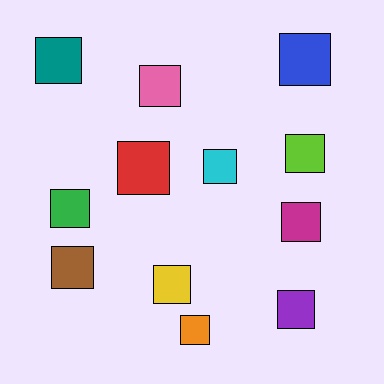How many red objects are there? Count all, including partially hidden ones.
There is 1 red object.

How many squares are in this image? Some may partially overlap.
There are 12 squares.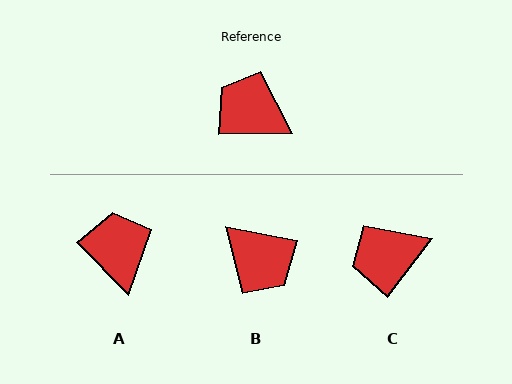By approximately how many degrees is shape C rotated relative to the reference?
Approximately 52 degrees counter-clockwise.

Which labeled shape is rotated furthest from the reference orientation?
B, about 168 degrees away.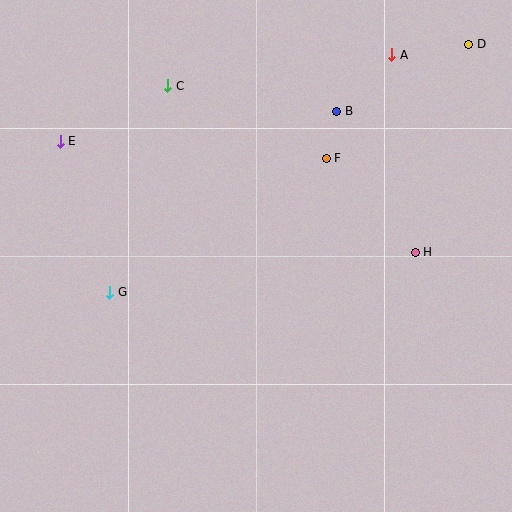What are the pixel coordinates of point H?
Point H is at (415, 252).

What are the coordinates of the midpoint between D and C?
The midpoint between D and C is at (318, 65).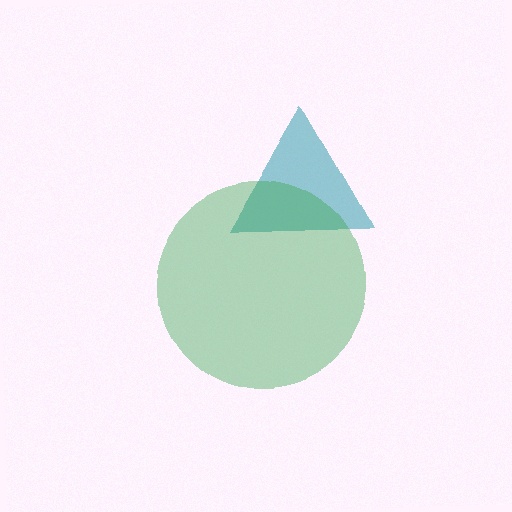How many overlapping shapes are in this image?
There are 2 overlapping shapes in the image.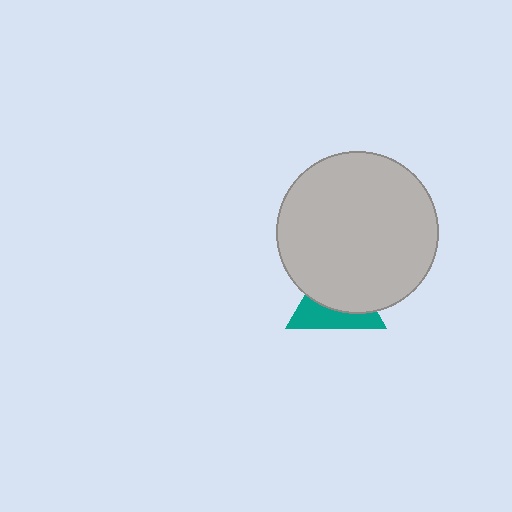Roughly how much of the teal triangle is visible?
A small part of it is visible (roughly 42%).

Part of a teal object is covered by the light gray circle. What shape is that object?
It is a triangle.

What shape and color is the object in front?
The object in front is a light gray circle.